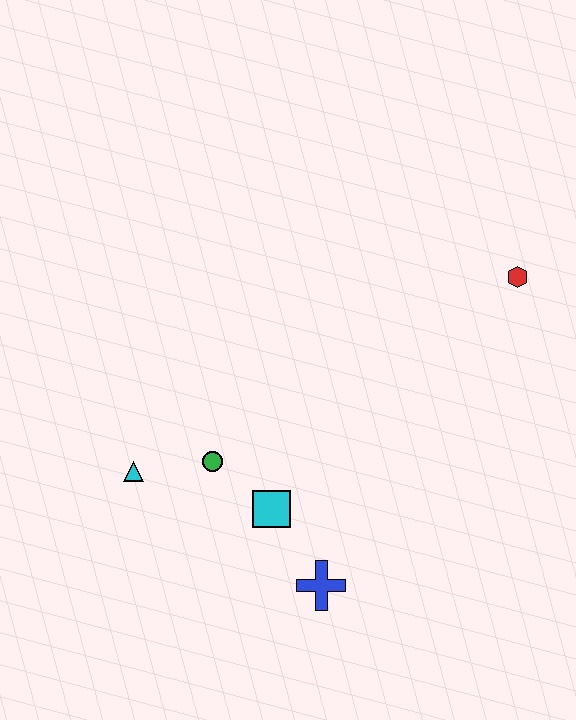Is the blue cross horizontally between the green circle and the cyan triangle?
No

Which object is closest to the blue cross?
The cyan square is closest to the blue cross.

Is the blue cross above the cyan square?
No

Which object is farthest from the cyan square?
The red hexagon is farthest from the cyan square.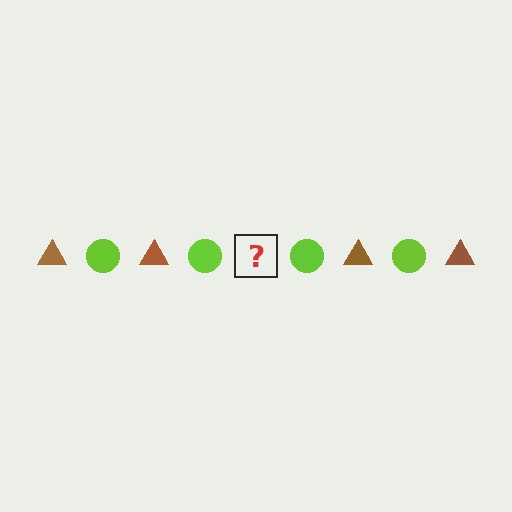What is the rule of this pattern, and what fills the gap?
The rule is that the pattern alternates between brown triangle and lime circle. The gap should be filled with a brown triangle.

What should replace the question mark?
The question mark should be replaced with a brown triangle.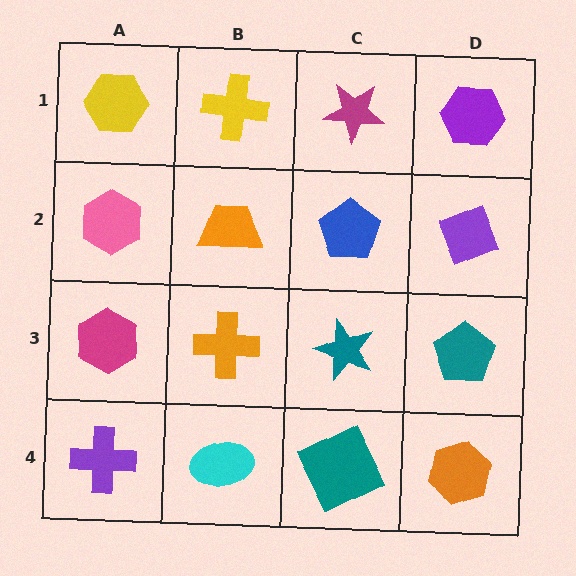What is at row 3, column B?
An orange cross.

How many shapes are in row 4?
4 shapes.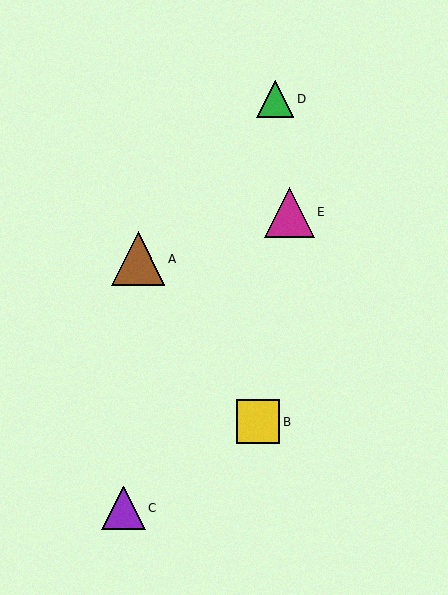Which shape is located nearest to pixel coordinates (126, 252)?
The brown triangle (labeled A) at (138, 259) is nearest to that location.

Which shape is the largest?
The brown triangle (labeled A) is the largest.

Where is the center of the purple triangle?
The center of the purple triangle is at (123, 508).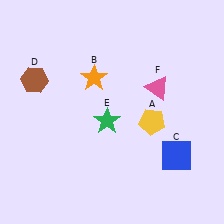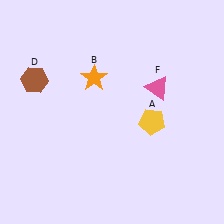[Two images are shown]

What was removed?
The green star (E), the blue square (C) were removed in Image 2.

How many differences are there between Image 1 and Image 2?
There are 2 differences between the two images.